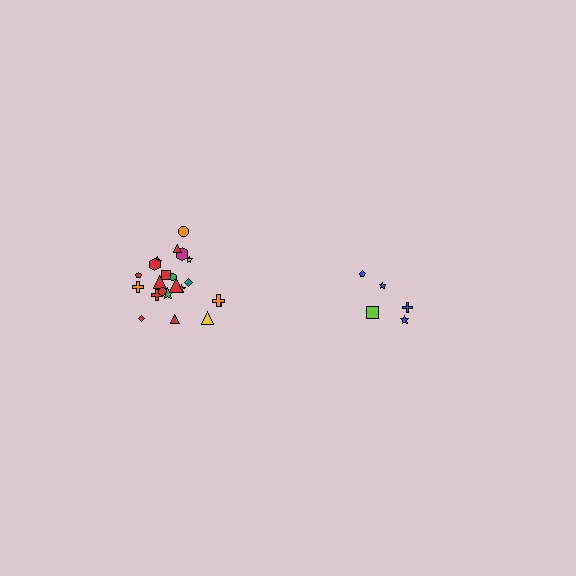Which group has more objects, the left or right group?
The left group.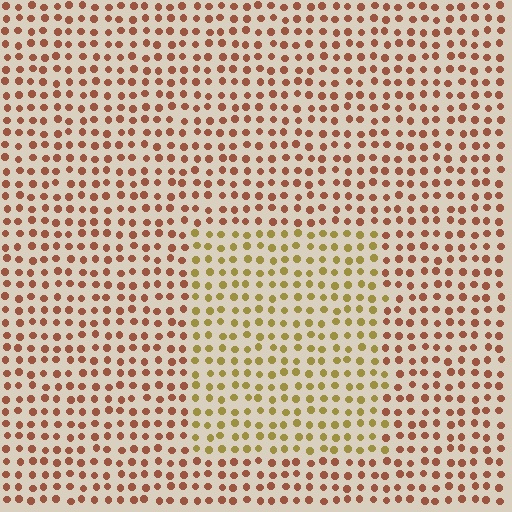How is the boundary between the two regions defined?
The boundary is defined purely by a slight shift in hue (about 40 degrees). Spacing, size, and orientation are identical on both sides.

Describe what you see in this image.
The image is filled with small brown elements in a uniform arrangement. A rectangle-shaped region is visible where the elements are tinted to a slightly different hue, forming a subtle color boundary.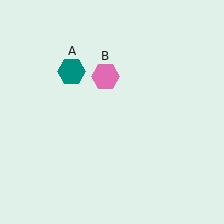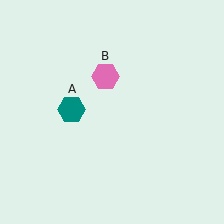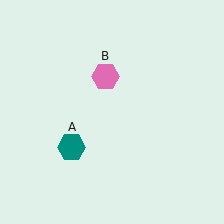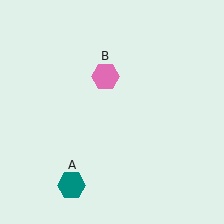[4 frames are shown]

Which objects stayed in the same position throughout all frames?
Pink hexagon (object B) remained stationary.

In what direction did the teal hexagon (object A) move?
The teal hexagon (object A) moved down.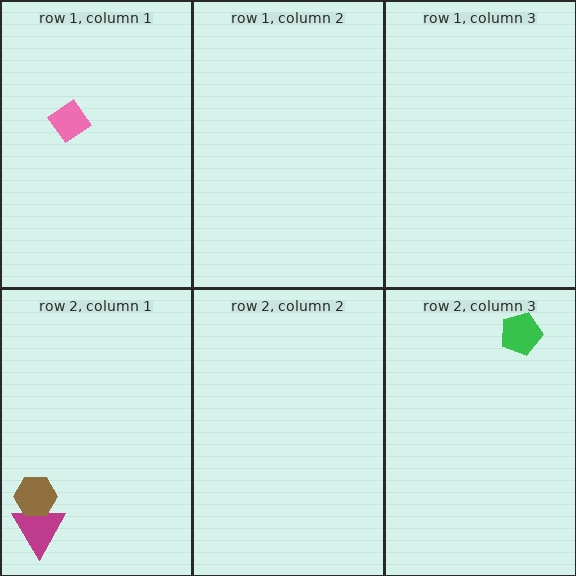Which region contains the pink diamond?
The row 1, column 1 region.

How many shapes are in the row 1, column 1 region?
1.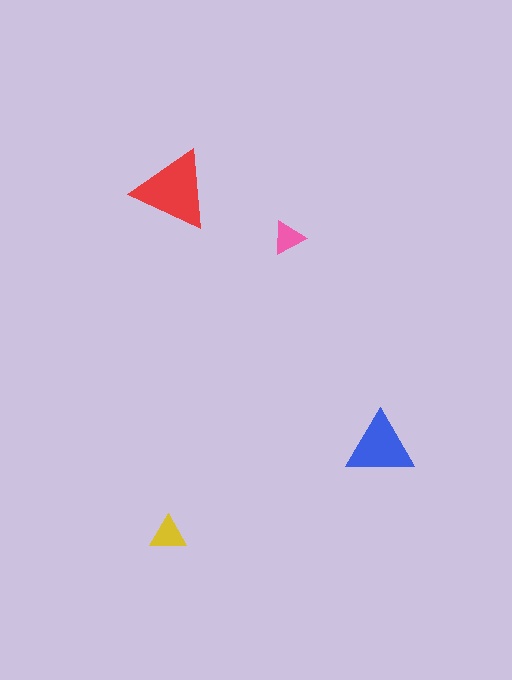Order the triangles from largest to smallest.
the red one, the blue one, the yellow one, the pink one.